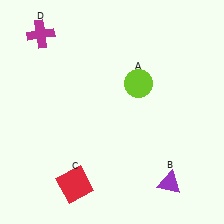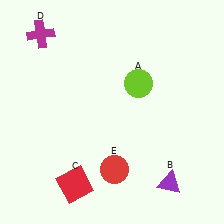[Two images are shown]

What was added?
A red circle (E) was added in Image 2.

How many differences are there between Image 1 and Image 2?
There is 1 difference between the two images.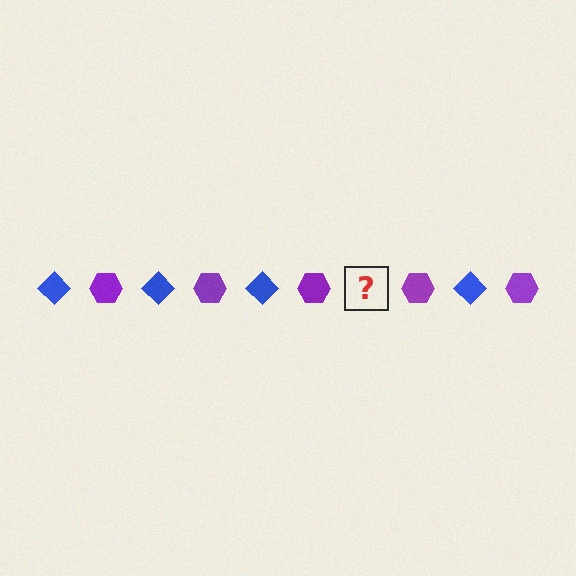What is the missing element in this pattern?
The missing element is a blue diamond.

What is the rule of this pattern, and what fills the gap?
The rule is that the pattern alternates between blue diamond and purple hexagon. The gap should be filled with a blue diamond.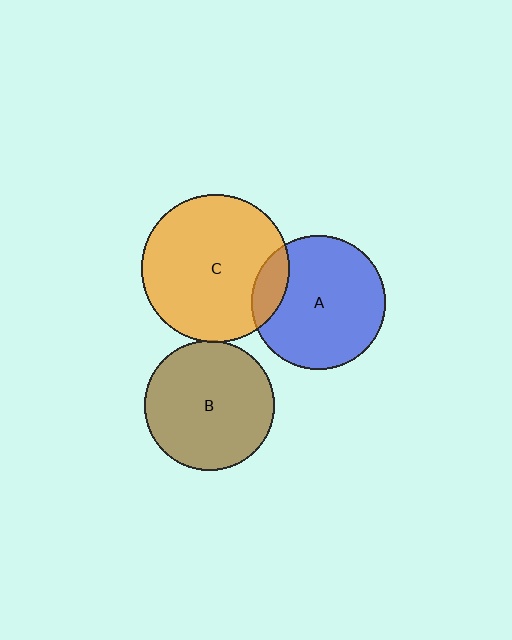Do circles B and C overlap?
Yes.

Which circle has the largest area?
Circle C (orange).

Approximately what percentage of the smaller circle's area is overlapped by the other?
Approximately 5%.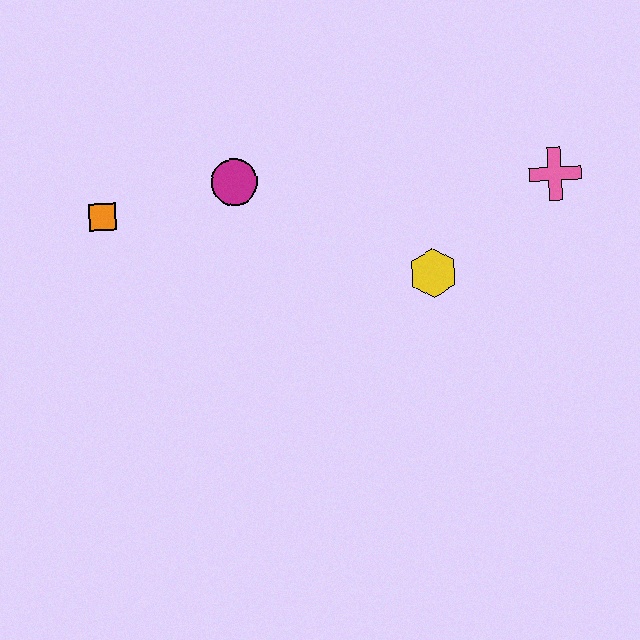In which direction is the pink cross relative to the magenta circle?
The pink cross is to the right of the magenta circle.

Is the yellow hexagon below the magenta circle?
Yes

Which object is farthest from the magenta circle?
The pink cross is farthest from the magenta circle.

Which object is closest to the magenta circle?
The orange square is closest to the magenta circle.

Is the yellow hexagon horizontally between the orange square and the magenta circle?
No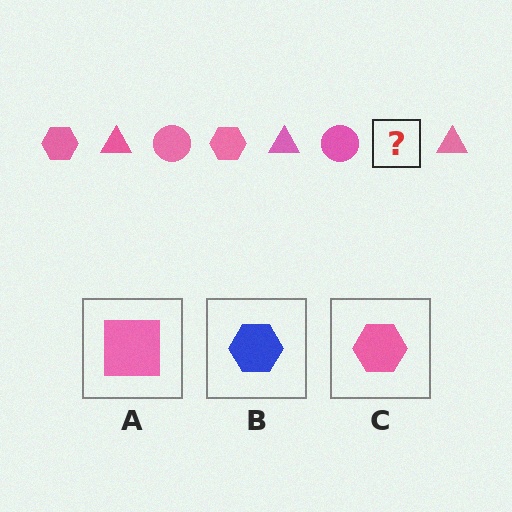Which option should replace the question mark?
Option C.